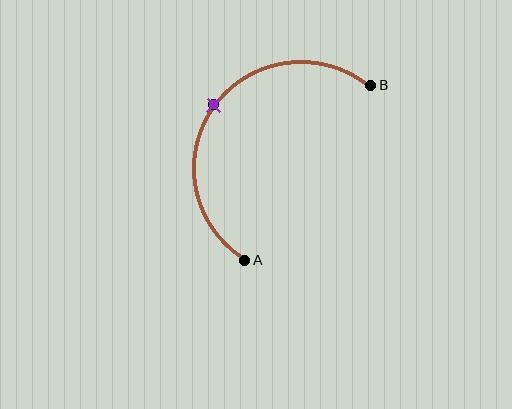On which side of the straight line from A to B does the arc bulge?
The arc bulges above and to the left of the straight line connecting A and B.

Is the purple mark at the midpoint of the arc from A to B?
Yes. The purple mark lies on the arc at equal arc-length from both A and B — it is the arc midpoint.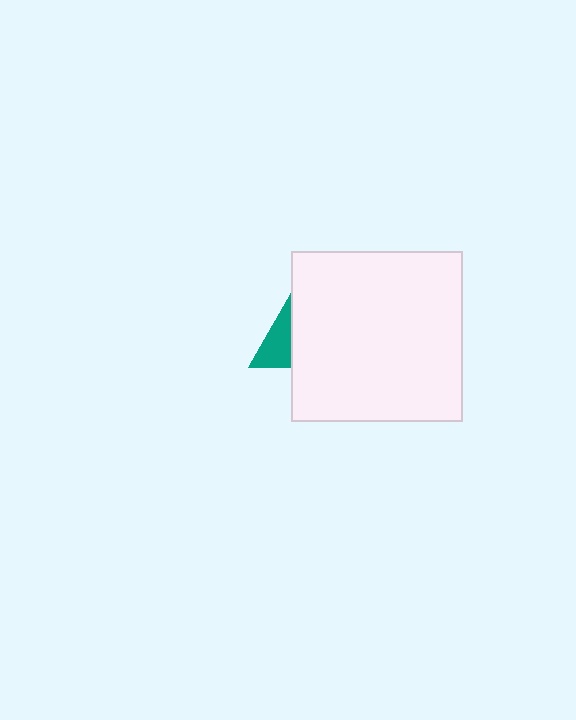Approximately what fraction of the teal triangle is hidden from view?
Roughly 64% of the teal triangle is hidden behind the white square.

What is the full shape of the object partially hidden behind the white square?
The partially hidden object is a teal triangle.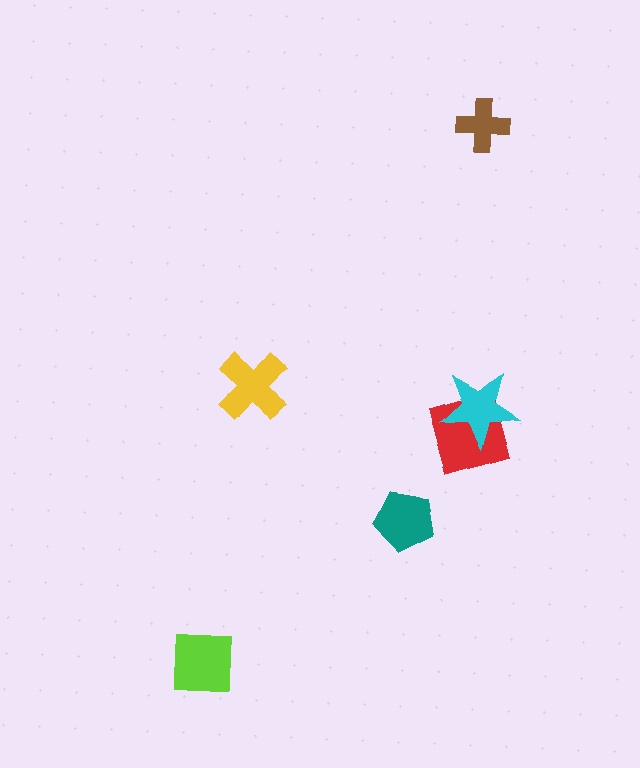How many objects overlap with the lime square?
0 objects overlap with the lime square.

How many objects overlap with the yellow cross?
0 objects overlap with the yellow cross.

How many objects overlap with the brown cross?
0 objects overlap with the brown cross.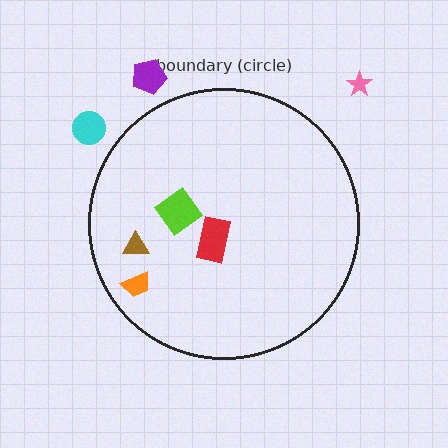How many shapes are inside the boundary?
4 inside, 3 outside.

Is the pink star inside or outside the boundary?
Outside.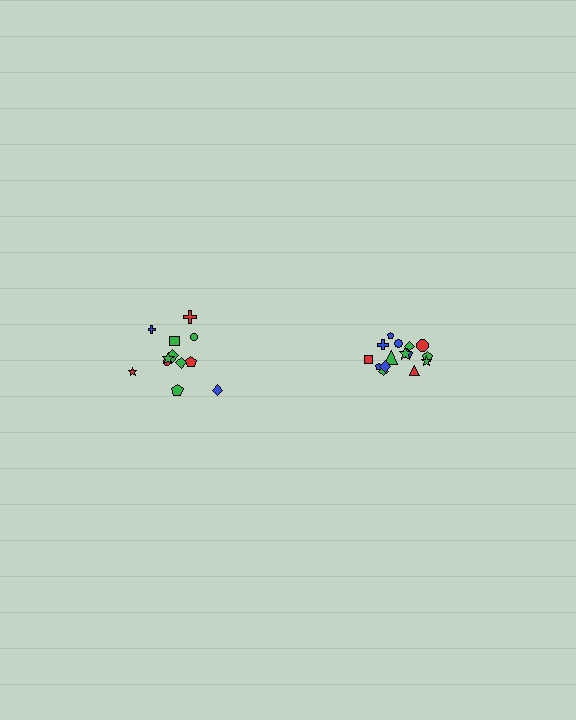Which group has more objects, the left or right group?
The right group.